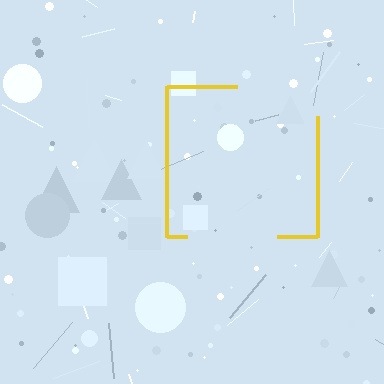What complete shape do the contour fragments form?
The contour fragments form a square.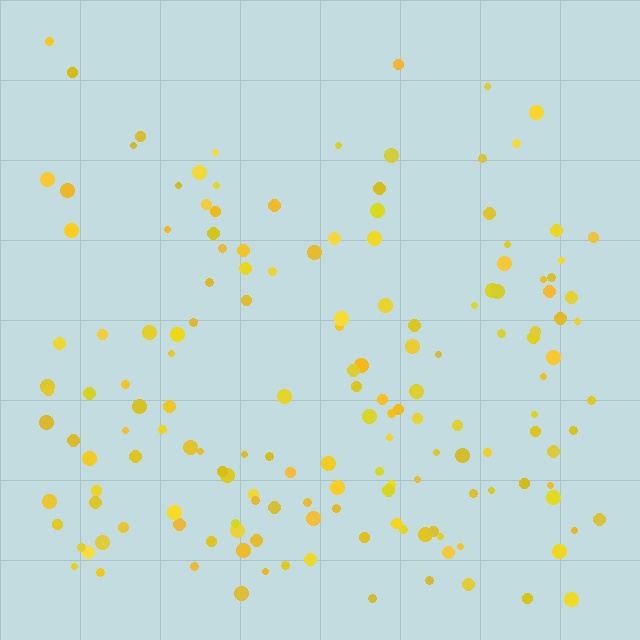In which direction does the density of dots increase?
From top to bottom, with the bottom side densest.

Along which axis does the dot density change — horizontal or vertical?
Vertical.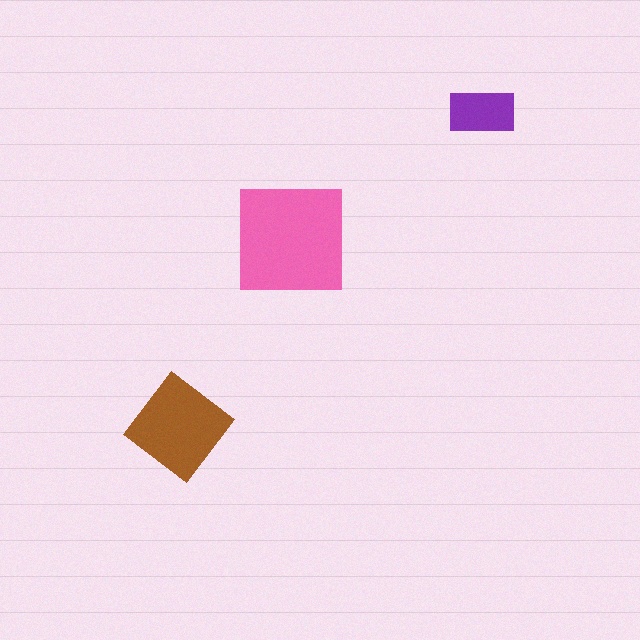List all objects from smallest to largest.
The purple rectangle, the brown diamond, the pink square.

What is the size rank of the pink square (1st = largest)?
1st.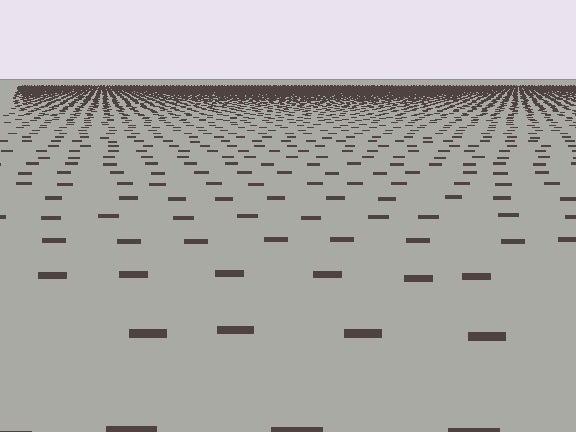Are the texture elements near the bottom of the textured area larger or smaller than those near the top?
Larger. Near the bottom, elements are closer to the viewer and appear at a bigger on-screen size.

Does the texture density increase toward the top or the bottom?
Density increases toward the top.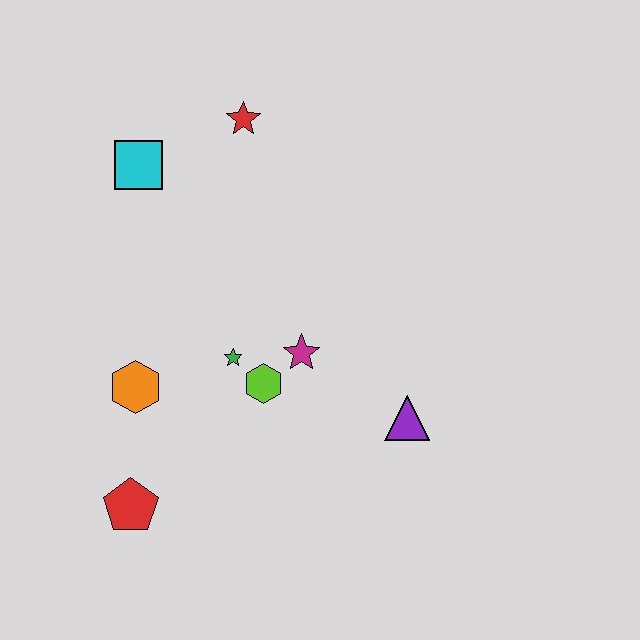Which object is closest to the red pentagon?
The orange hexagon is closest to the red pentagon.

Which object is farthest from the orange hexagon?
The red star is farthest from the orange hexagon.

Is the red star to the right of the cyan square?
Yes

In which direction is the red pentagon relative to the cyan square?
The red pentagon is below the cyan square.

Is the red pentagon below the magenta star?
Yes